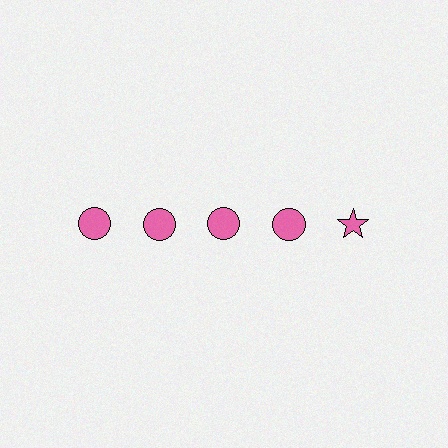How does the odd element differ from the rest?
It has a different shape: star instead of circle.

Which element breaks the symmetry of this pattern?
The pink star in the top row, rightmost column breaks the symmetry. All other shapes are pink circles.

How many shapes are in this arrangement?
There are 5 shapes arranged in a grid pattern.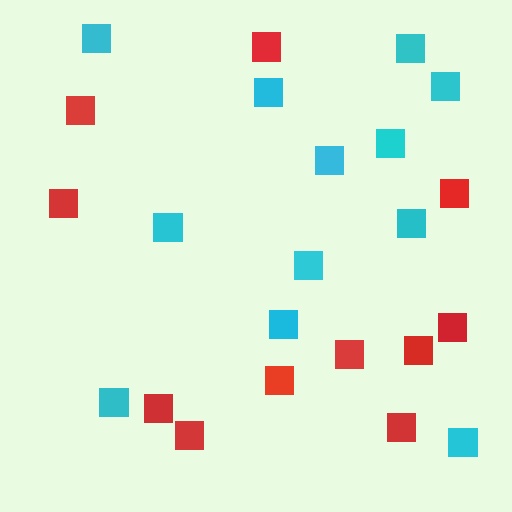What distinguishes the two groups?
There are 2 groups: one group of cyan squares (12) and one group of red squares (11).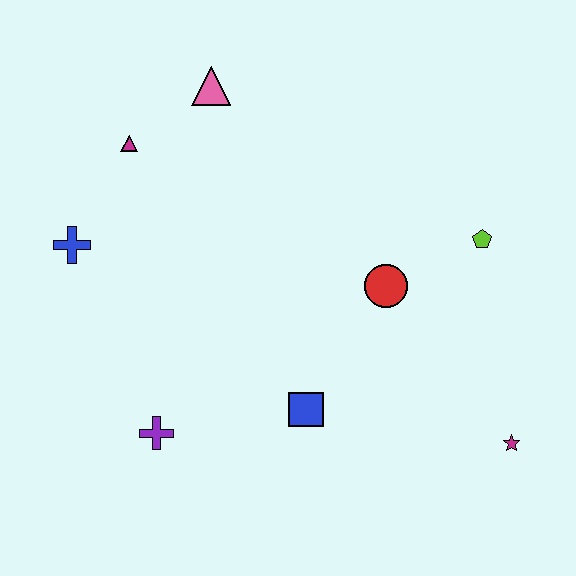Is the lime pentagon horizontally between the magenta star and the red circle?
Yes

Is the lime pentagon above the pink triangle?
No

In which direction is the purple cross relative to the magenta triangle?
The purple cross is below the magenta triangle.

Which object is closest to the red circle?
The lime pentagon is closest to the red circle.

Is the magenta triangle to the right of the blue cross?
Yes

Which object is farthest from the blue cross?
The magenta star is farthest from the blue cross.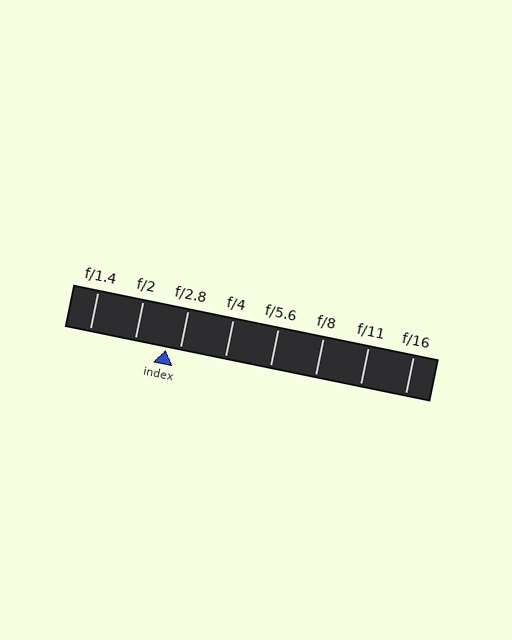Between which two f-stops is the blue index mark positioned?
The index mark is between f/2 and f/2.8.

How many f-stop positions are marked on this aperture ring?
There are 8 f-stop positions marked.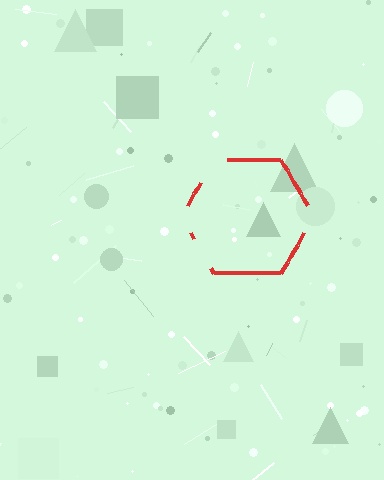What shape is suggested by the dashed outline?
The dashed outline suggests a hexagon.